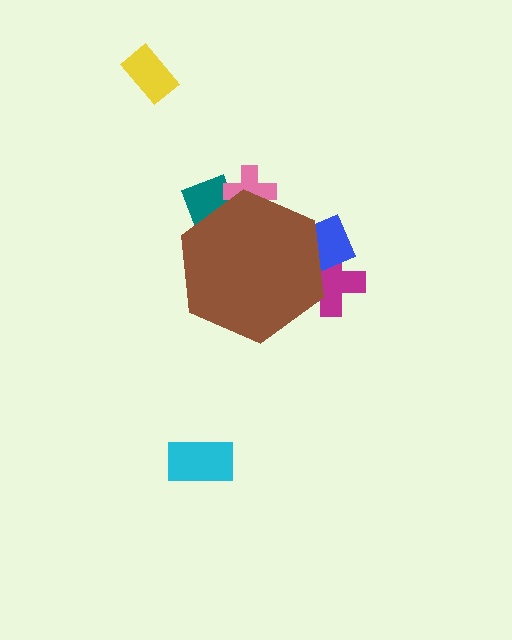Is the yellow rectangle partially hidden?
No, the yellow rectangle is fully visible.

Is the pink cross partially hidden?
Yes, the pink cross is partially hidden behind the brown hexagon.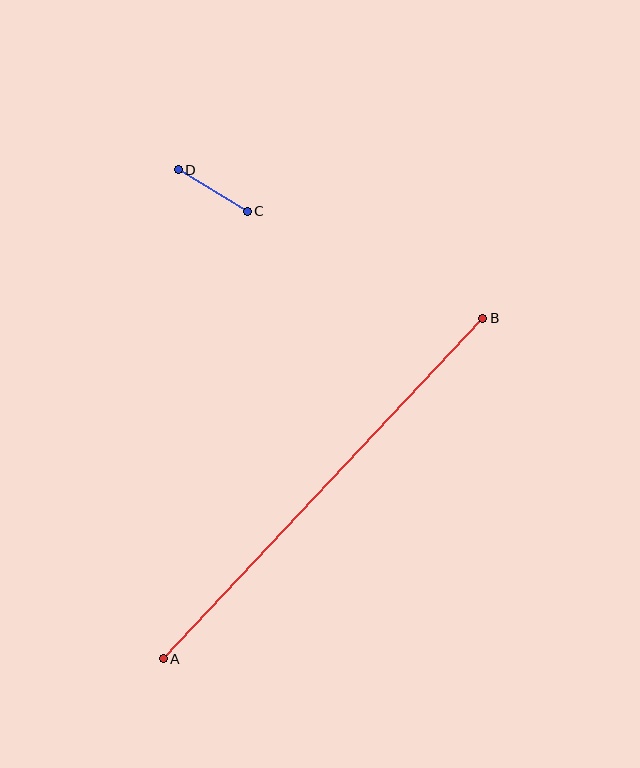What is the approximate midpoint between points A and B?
The midpoint is at approximately (323, 488) pixels.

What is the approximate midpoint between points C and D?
The midpoint is at approximately (213, 190) pixels.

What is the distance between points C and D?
The distance is approximately 81 pixels.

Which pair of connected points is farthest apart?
Points A and B are farthest apart.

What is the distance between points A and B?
The distance is approximately 467 pixels.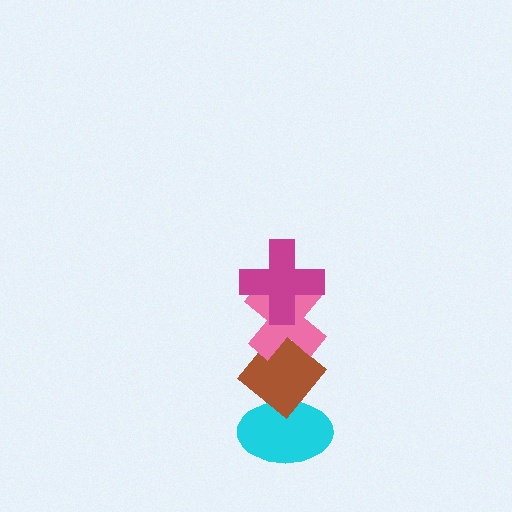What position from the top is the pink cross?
The pink cross is 2nd from the top.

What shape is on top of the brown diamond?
The pink cross is on top of the brown diamond.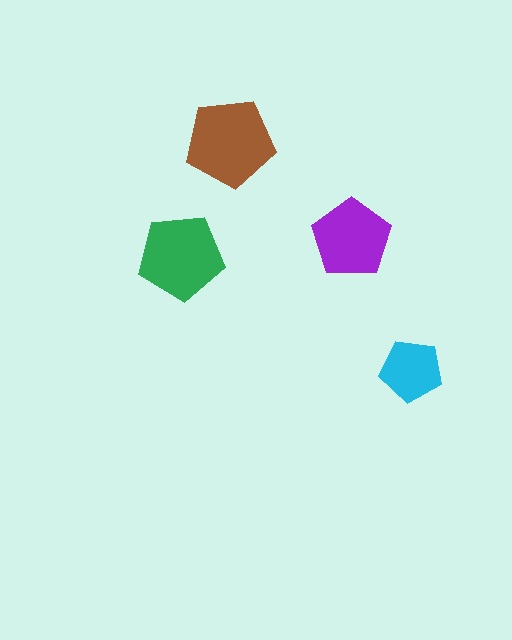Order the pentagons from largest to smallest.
the brown one, the green one, the purple one, the cyan one.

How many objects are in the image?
There are 4 objects in the image.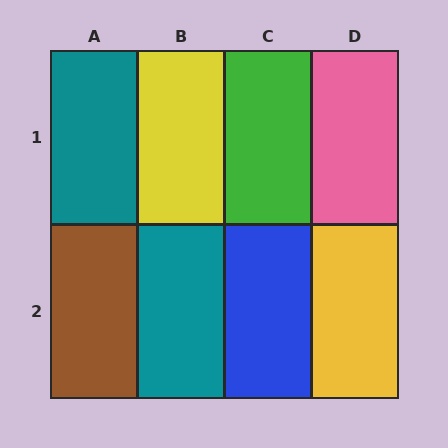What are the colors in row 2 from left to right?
Brown, teal, blue, yellow.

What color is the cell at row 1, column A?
Teal.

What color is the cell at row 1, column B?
Yellow.